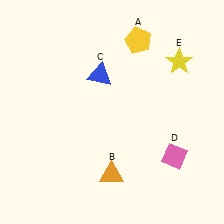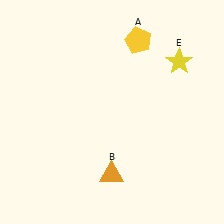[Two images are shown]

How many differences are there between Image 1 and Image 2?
There are 2 differences between the two images.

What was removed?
The pink diamond (D), the blue triangle (C) were removed in Image 2.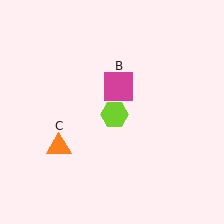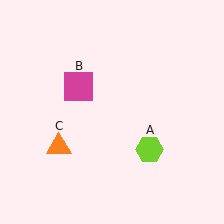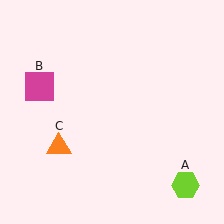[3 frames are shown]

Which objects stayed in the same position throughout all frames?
Orange triangle (object C) remained stationary.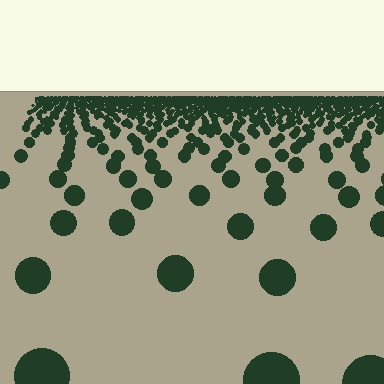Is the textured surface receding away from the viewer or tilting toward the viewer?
The surface is receding away from the viewer. Texture elements get smaller and denser toward the top.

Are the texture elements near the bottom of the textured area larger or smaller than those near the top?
Larger. Near the bottom, elements are closer to the viewer and appear at a bigger on-screen size.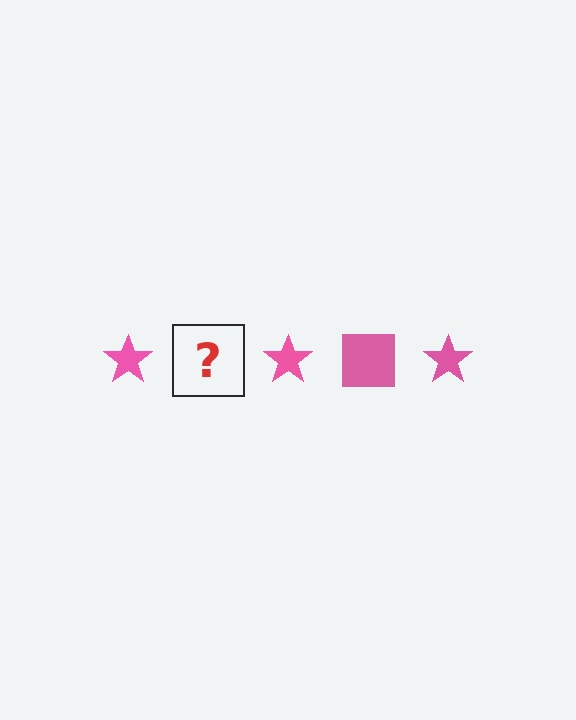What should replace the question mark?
The question mark should be replaced with a pink square.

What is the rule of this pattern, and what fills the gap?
The rule is that the pattern cycles through star, square shapes in pink. The gap should be filled with a pink square.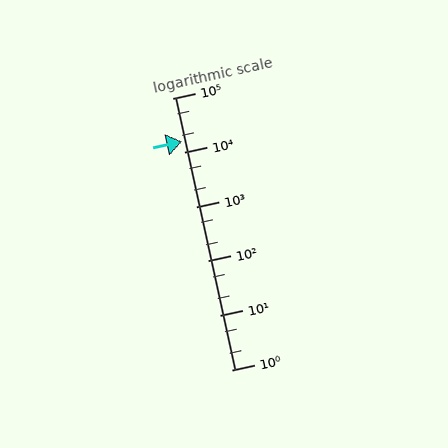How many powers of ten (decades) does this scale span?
The scale spans 5 decades, from 1 to 100000.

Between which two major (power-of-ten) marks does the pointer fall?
The pointer is between 10000 and 100000.